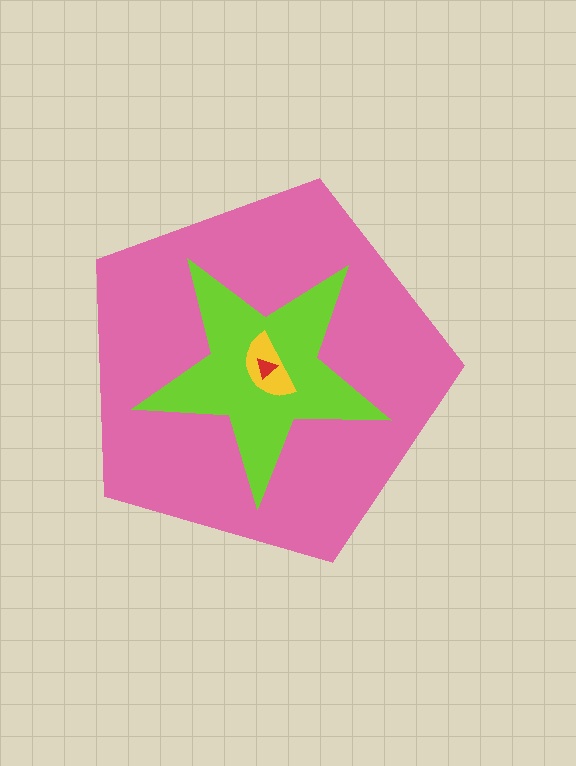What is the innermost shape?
The red triangle.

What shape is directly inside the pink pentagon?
The lime star.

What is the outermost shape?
The pink pentagon.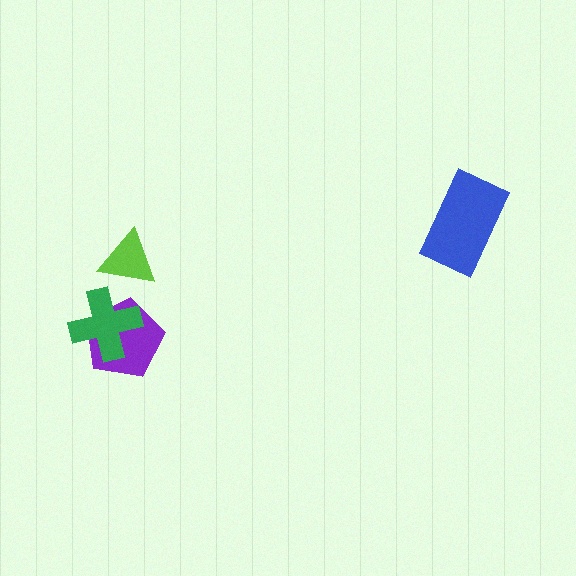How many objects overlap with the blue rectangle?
0 objects overlap with the blue rectangle.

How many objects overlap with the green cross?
1 object overlaps with the green cross.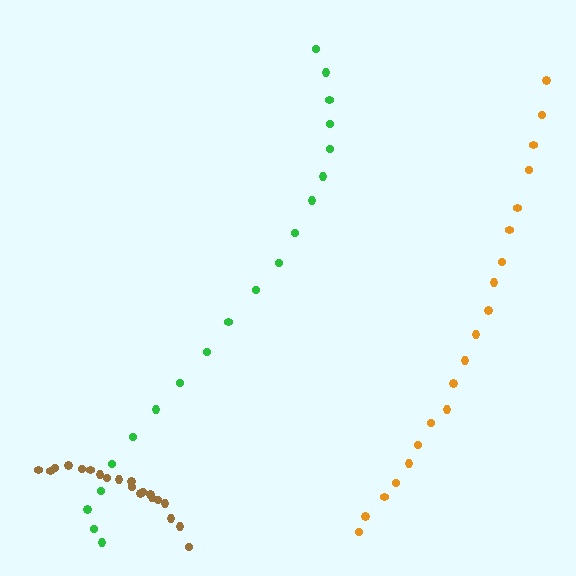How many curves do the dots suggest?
There are 3 distinct paths.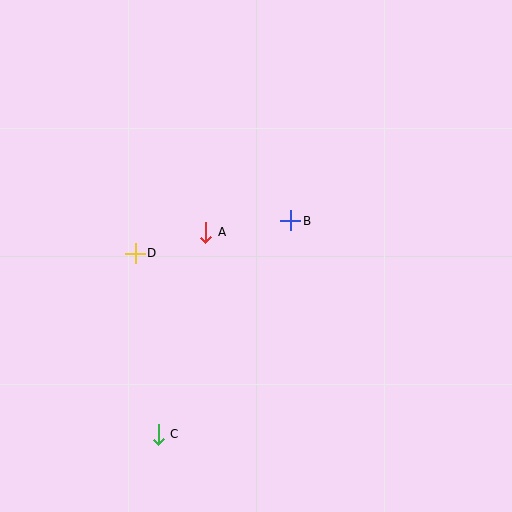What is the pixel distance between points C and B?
The distance between C and B is 251 pixels.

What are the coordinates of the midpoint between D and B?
The midpoint between D and B is at (213, 237).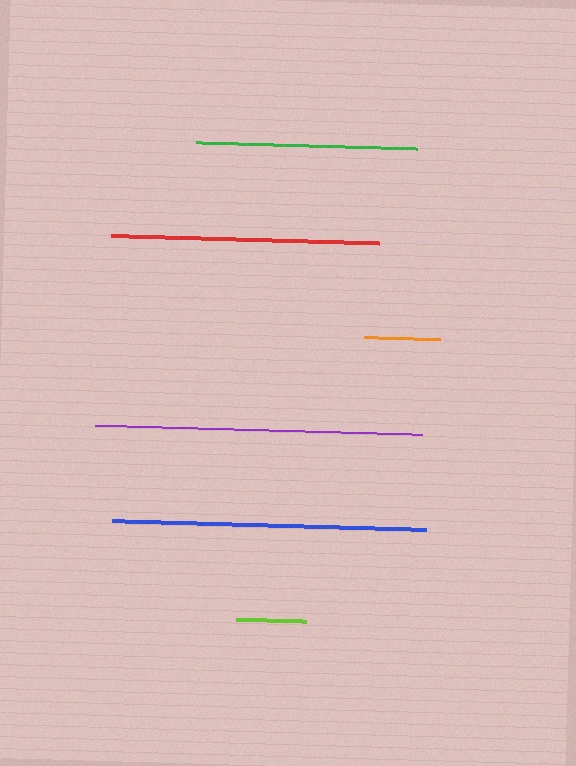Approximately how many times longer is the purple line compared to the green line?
The purple line is approximately 1.5 times the length of the green line.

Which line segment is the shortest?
The lime line is the shortest at approximately 70 pixels.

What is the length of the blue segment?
The blue segment is approximately 314 pixels long.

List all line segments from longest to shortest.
From longest to shortest: purple, blue, red, green, orange, lime.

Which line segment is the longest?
The purple line is the longest at approximately 326 pixels.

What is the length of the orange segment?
The orange segment is approximately 76 pixels long.